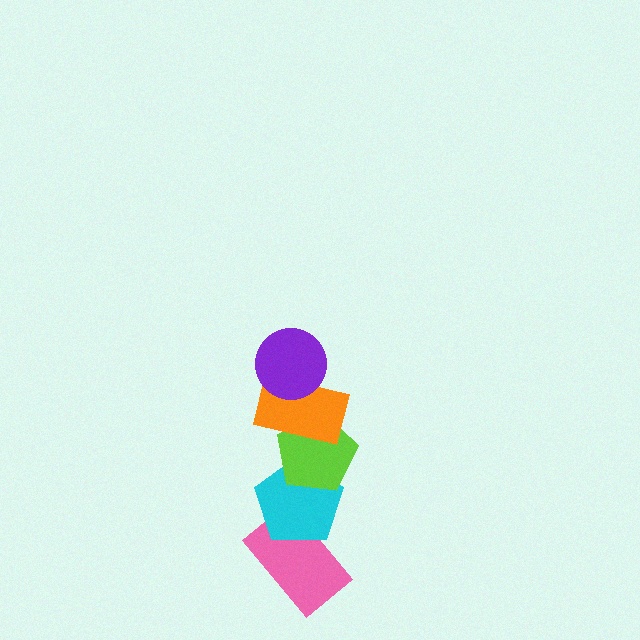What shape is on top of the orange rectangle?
The purple circle is on top of the orange rectangle.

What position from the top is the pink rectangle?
The pink rectangle is 5th from the top.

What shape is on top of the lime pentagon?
The orange rectangle is on top of the lime pentagon.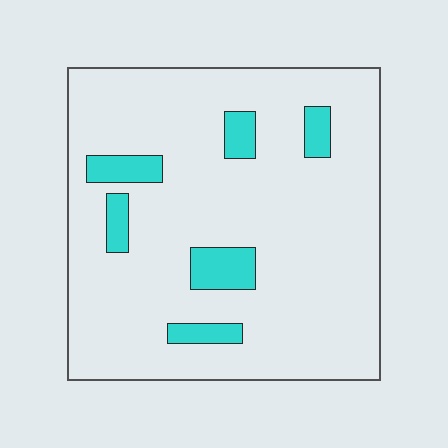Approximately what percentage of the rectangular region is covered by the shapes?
Approximately 10%.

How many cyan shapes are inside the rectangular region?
6.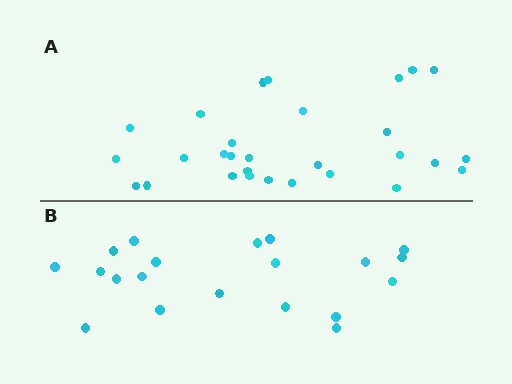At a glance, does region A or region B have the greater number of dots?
Region A (the top region) has more dots.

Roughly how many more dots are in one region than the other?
Region A has roughly 8 or so more dots than region B.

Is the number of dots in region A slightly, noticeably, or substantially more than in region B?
Region A has substantially more. The ratio is roughly 1.4 to 1.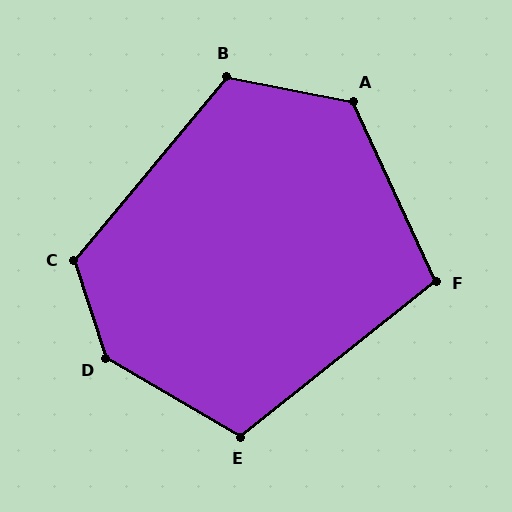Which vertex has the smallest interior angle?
F, at approximately 104 degrees.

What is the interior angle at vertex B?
Approximately 118 degrees (obtuse).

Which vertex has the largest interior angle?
D, at approximately 138 degrees.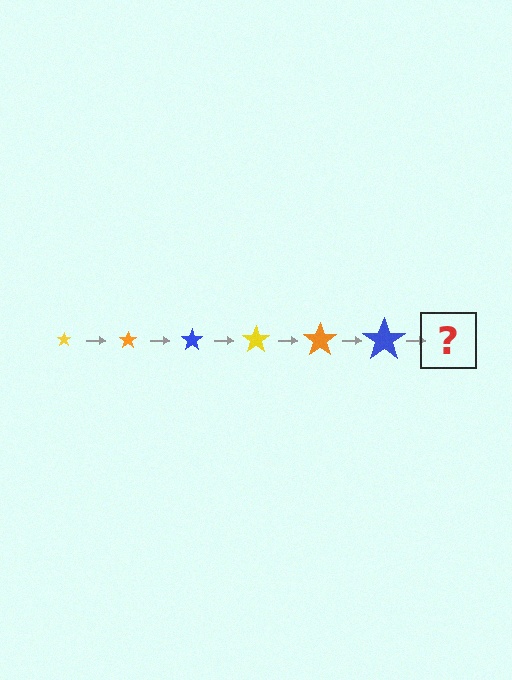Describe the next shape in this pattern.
It should be a yellow star, larger than the previous one.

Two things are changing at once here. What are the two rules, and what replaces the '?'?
The two rules are that the star grows larger each step and the color cycles through yellow, orange, and blue. The '?' should be a yellow star, larger than the previous one.